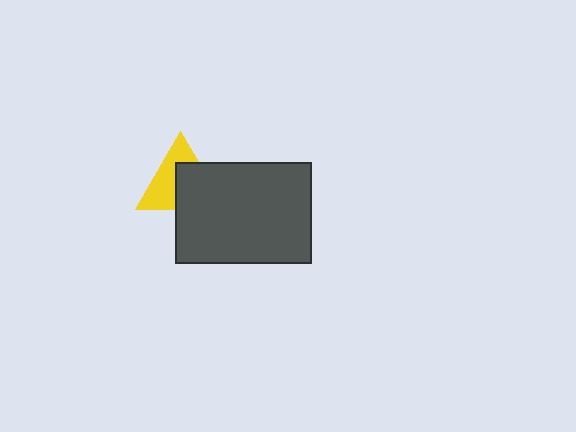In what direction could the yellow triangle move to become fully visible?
The yellow triangle could move toward the upper-left. That would shift it out from behind the dark gray rectangle entirely.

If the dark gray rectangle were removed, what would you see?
You would see the complete yellow triangle.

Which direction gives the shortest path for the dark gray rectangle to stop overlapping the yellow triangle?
Moving toward the lower-right gives the shortest separation.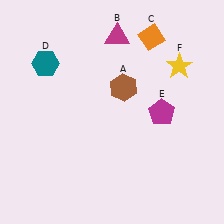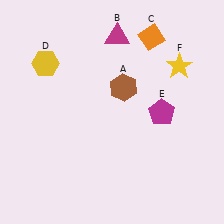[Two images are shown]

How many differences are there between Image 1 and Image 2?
There is 1 difference between the two images.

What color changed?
The hexagon (D) changed from teal in Image 1 to yellow in Image 2.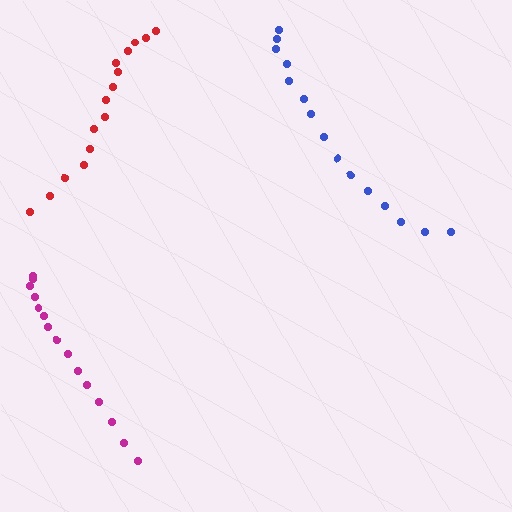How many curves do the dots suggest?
There are 3 distinct paths.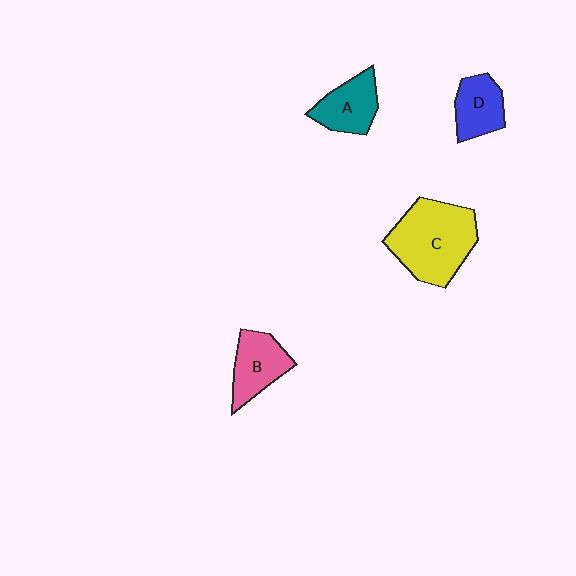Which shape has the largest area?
Shape C (yellow).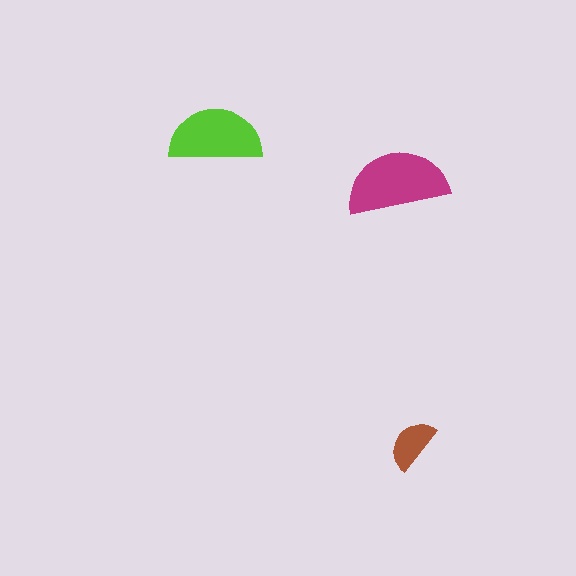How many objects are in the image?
There are 3 objects in the image.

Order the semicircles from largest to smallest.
the magenta one, the lime one, the brown one.